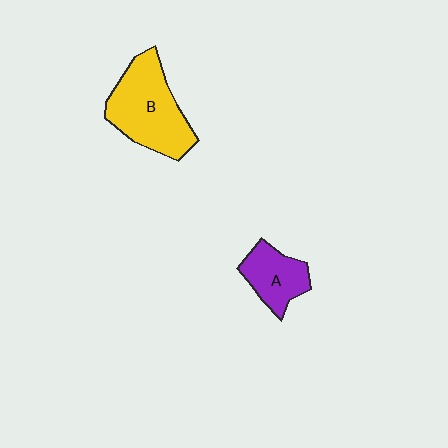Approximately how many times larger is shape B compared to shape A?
Approximately 1.8 times.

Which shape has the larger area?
Shape B (yellow).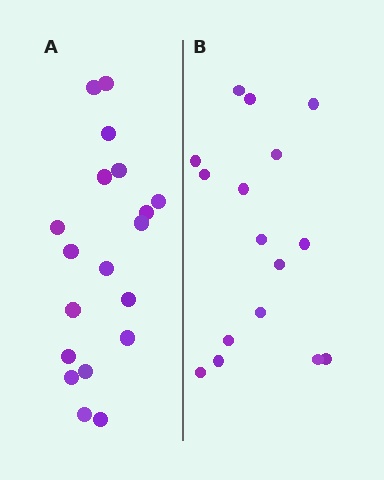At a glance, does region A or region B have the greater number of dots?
Region A (the left region) has more dots.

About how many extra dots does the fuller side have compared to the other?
Region A has just a few more — roughly 2 or 3 more dots than region B.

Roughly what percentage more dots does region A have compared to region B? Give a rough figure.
About 20% more.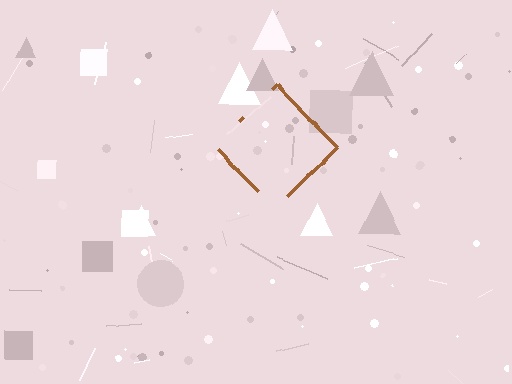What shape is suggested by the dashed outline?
The dashed outline suggests a diamond.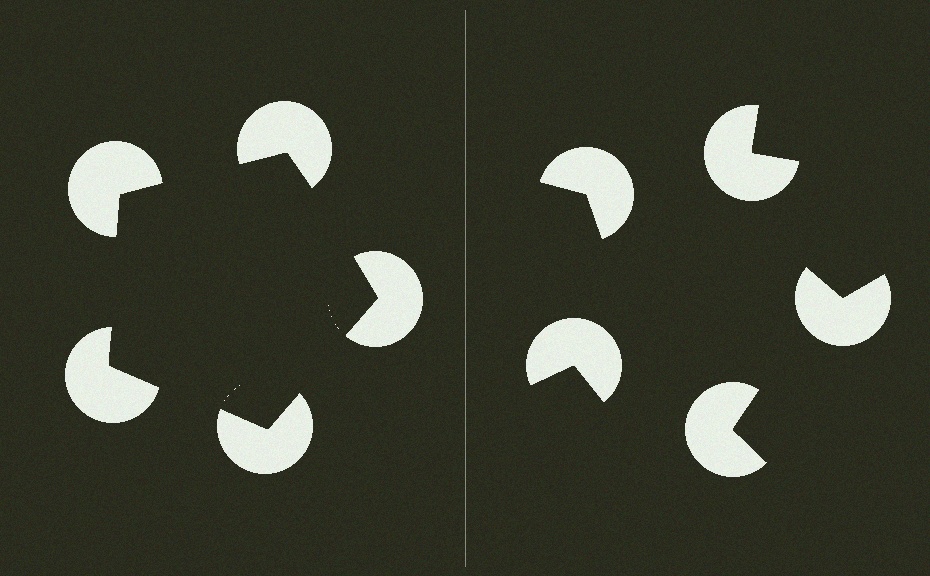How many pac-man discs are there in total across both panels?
10 — 5 on each side.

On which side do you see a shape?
An illusory pentagon appears on the left side. On the right side the wedge cuts are rotated, so no coherent shape forms.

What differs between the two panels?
The pac-man discs are positioned identically on both sides; only the wedge orientations differ. On the left they align to a pentagon; on the right they are misaligned.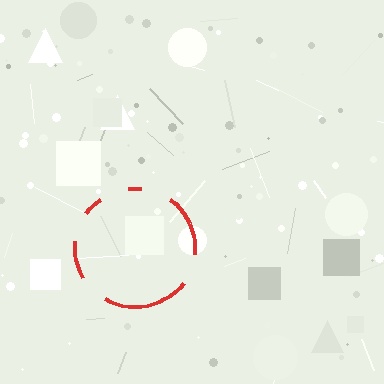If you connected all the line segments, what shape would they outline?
They would outline a circle.